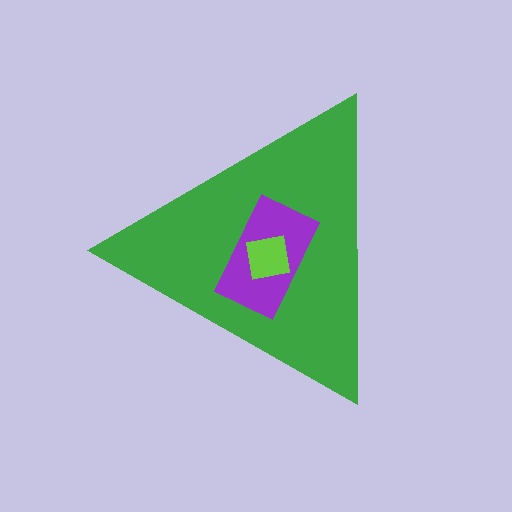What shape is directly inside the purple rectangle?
The lime square.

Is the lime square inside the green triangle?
Yes.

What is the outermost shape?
The green triangle.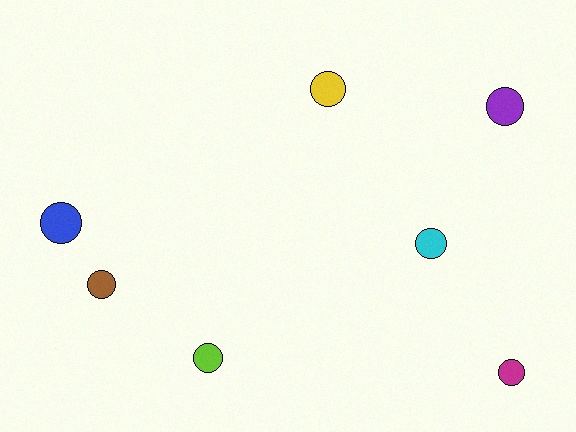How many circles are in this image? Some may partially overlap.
There are 7 circles.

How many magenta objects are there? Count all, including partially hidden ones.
There is 1 magenta object.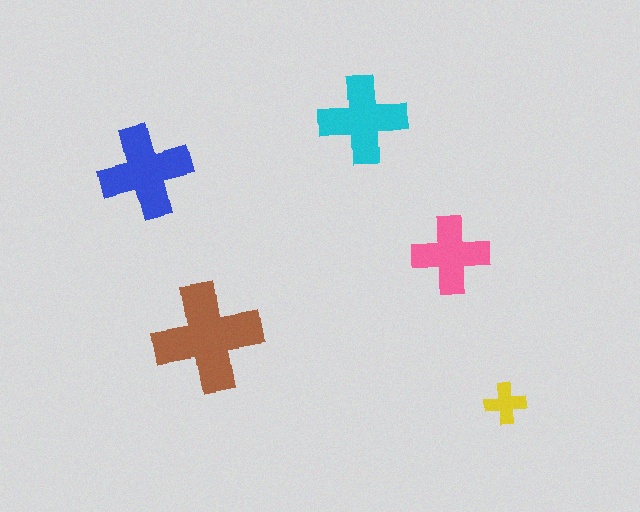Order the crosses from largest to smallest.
the brown one, the blue one, the cyan one, the pink one, the yellow one.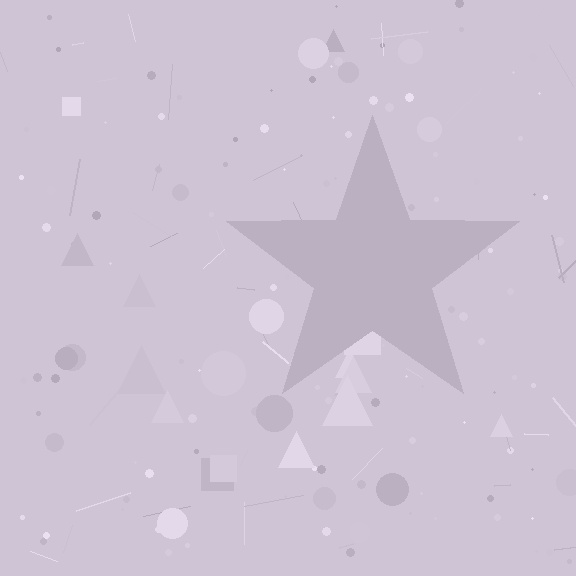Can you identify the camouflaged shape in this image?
The camouflaged shape is a star.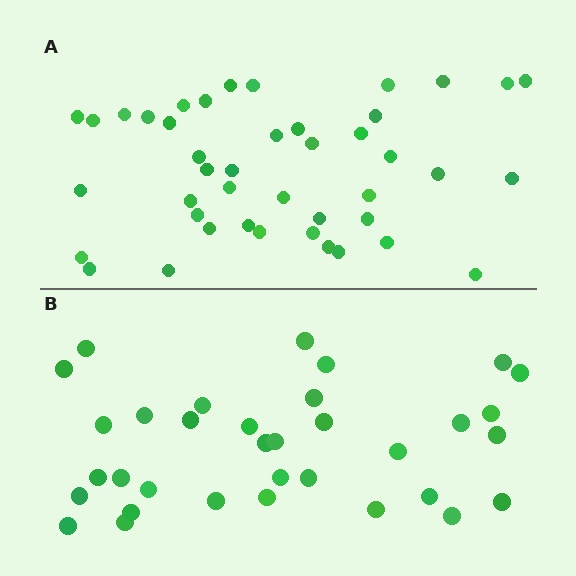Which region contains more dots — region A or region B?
Region A (the top region) has more dots.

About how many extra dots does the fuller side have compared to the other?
Region A has roughly 8 or so more dots than region B.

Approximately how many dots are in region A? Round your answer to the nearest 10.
About 40 dots. (The exact count is 43, which rounds to 40.)